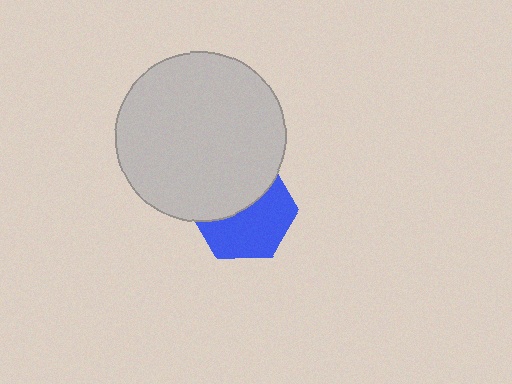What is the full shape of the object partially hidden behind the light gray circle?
The partially hidden object is a blue hexagon.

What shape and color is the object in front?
The object in front is a light gray circle.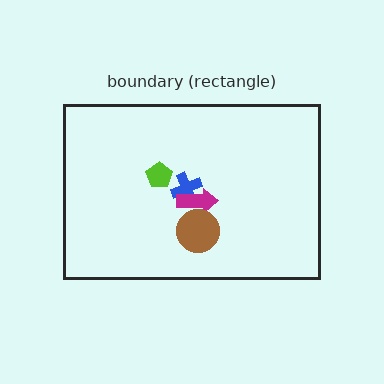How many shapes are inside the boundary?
4 inside, 0 outside.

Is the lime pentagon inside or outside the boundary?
Inside.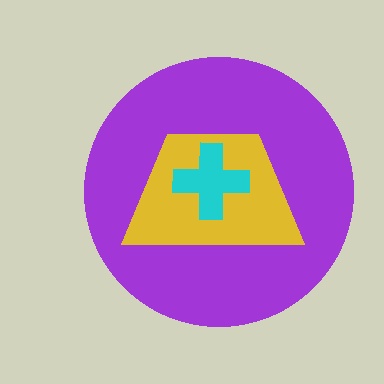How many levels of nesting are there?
3.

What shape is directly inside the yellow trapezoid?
The cyan cross.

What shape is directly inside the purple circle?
The yellow trapezoid.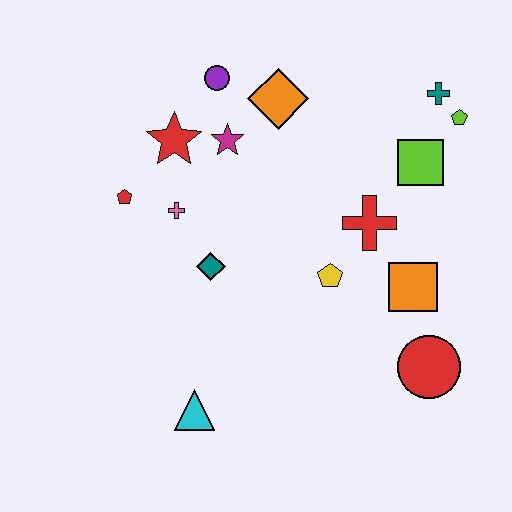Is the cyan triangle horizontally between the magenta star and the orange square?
No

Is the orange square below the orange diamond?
Yes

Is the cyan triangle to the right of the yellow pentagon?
No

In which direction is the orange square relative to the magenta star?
The orange square is to the right of the magenta star.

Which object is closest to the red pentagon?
The pink cross is closest to the red pentagon.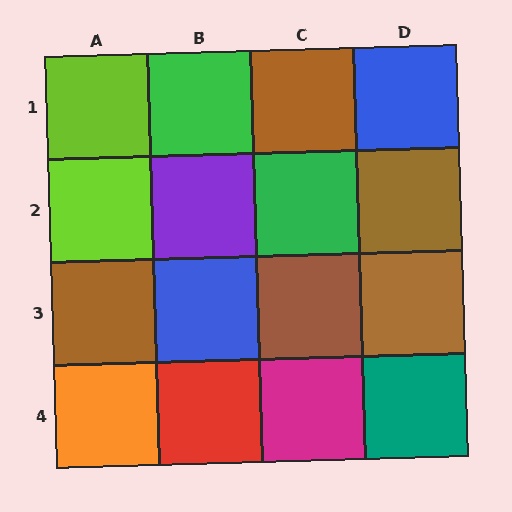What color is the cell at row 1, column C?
Brown.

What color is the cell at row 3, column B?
Blue.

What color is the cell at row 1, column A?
Lime.